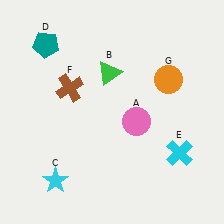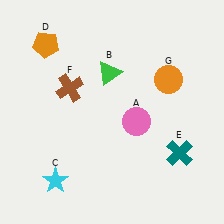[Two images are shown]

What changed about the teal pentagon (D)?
In Image 1, D is teal. In Image 2, it changed to orange.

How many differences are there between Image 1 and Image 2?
There are 2 differences between the two images.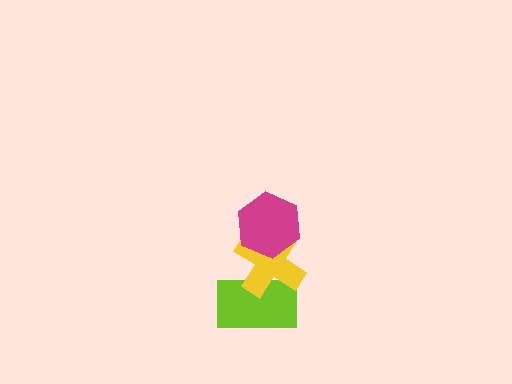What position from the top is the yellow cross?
The yellow cross is 2nd from the top.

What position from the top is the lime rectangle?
The lime rectangle is 3rd from the top.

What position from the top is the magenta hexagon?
The magenta hexagon is 1st from the top.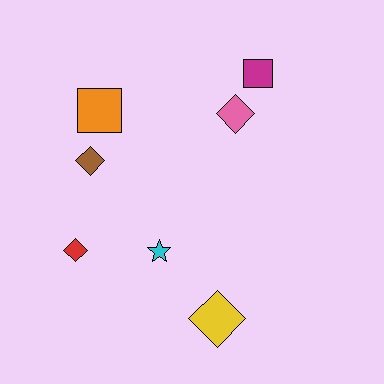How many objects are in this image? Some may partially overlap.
There are 7 objects.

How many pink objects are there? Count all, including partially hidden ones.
There is 1 pink object.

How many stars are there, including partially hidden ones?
There is 1 star.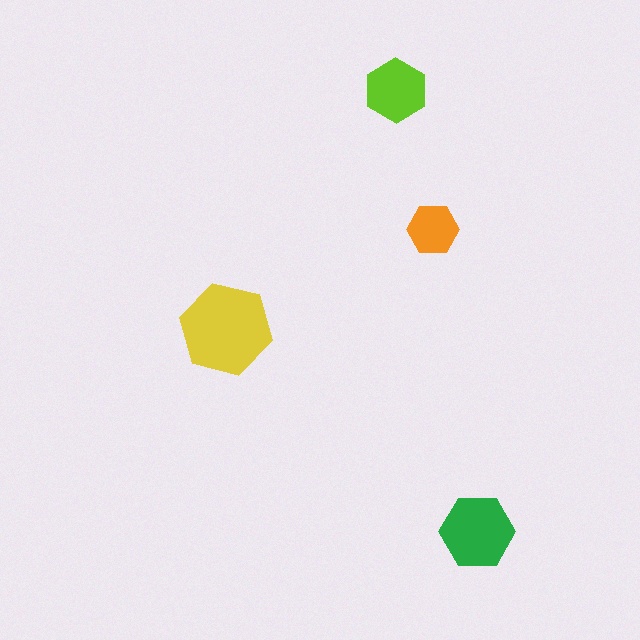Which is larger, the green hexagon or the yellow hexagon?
The yellow one.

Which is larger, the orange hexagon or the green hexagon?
The green one.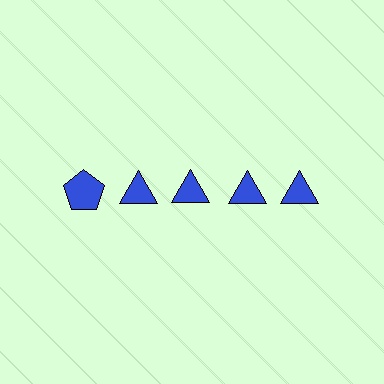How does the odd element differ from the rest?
It has a different shape: pentagon instead of triangle.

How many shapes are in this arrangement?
There are 5 shapes arranged in a grid pattern.